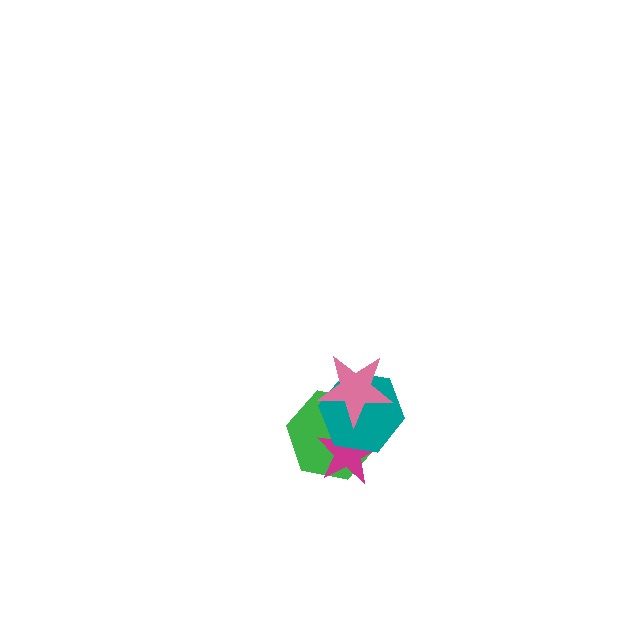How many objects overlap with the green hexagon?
3 objects overlap with the green hexagon.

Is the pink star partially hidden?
No, no other shape covers it.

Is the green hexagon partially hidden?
Yes, it is partially covered by another shape.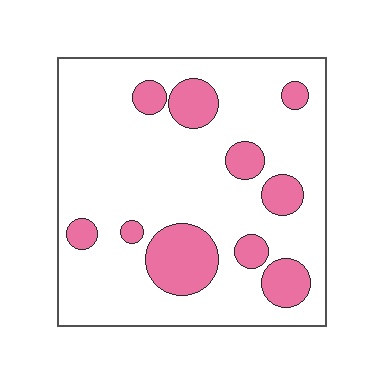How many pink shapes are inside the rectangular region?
10.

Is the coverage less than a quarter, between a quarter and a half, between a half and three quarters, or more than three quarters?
Less than a quarter.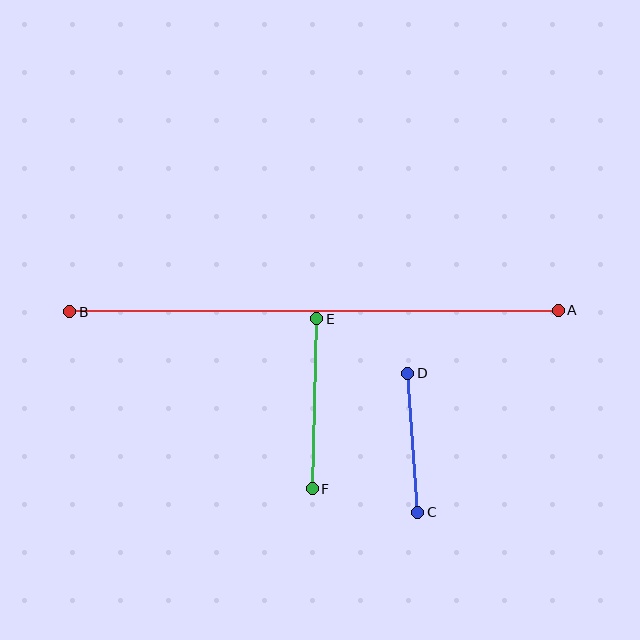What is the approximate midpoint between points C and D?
The midpoint is at approximately (413, 443) pixels.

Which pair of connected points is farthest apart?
Points A and B are farthest apart.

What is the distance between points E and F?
The distance is approximately 170 pixels.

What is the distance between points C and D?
The distance is approximately 139 pixels.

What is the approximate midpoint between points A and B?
The midpoint is at approximately (314, 311) pixels.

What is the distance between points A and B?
The distance is approximately 489 pixels.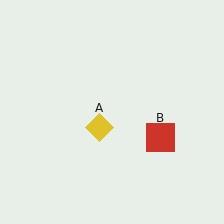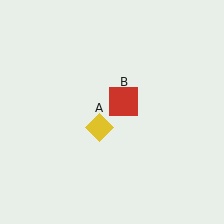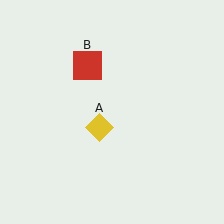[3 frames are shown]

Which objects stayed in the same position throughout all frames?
Yellow diamond (object A) remained stationary.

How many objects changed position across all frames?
1 object changed position: red square (object B).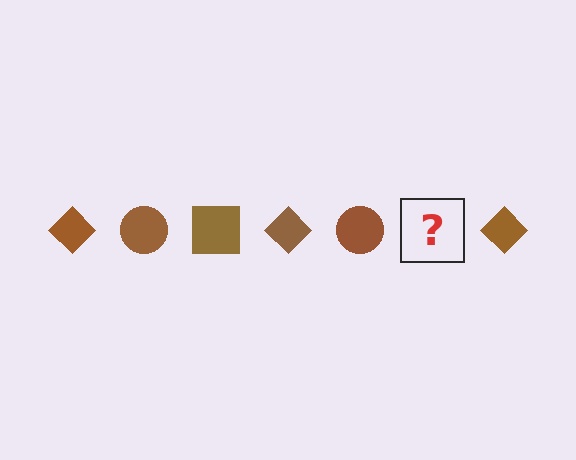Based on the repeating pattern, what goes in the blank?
The blank should be a brown square.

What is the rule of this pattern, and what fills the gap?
The rule is that the pattern cycles through diamond, circle, square shapes in brown. The gap should be filled with a brown square.